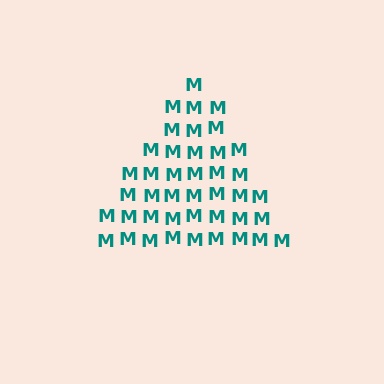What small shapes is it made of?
It is made of small letter M's.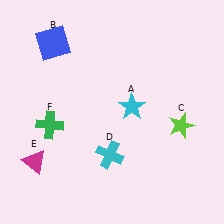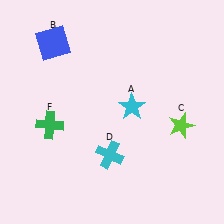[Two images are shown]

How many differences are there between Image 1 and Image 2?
There is 1 difference between the two images.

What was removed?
The magenta triangle (E) was removed in Image 2.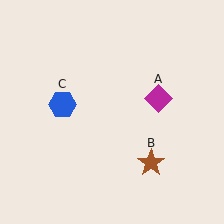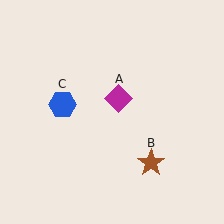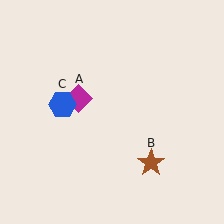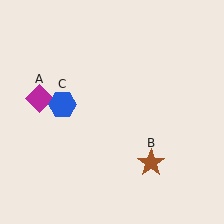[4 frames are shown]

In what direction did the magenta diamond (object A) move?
The magenta diamond (object A) moved left.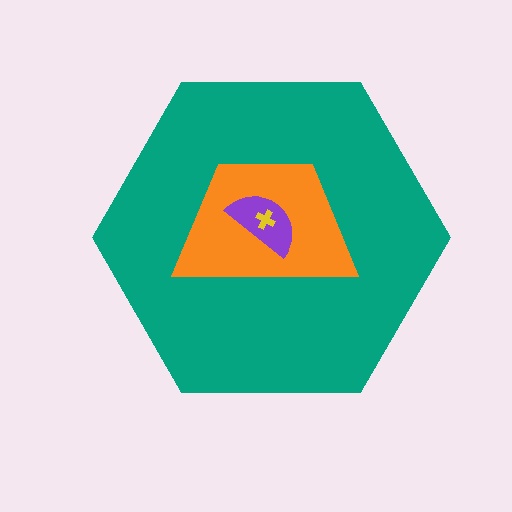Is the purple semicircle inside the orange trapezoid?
Yes.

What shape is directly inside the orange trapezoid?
The purple semicircle.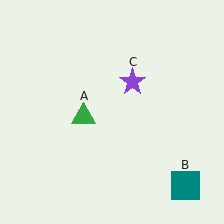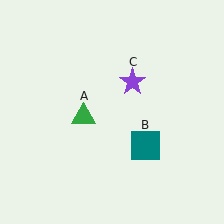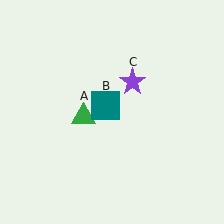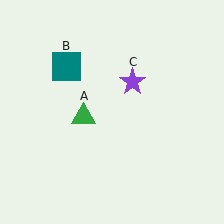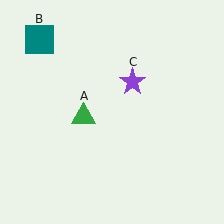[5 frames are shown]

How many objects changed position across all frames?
1 object changed position: teal square (object B).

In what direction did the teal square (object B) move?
The teal square (object B) moved up and to the left.